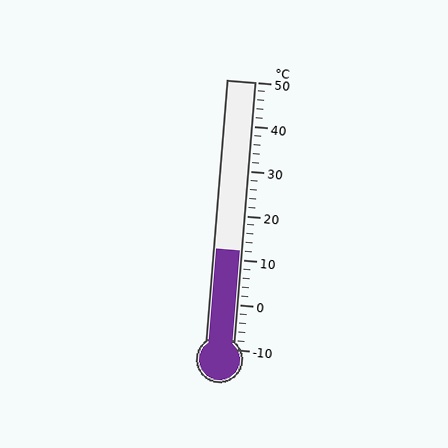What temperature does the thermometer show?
The thermometer shows approximately 12°C.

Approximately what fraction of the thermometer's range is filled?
The thermometer is filled to approximately 35% of its range.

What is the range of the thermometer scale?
The thermometer scale ranges from -10°C to 50°C.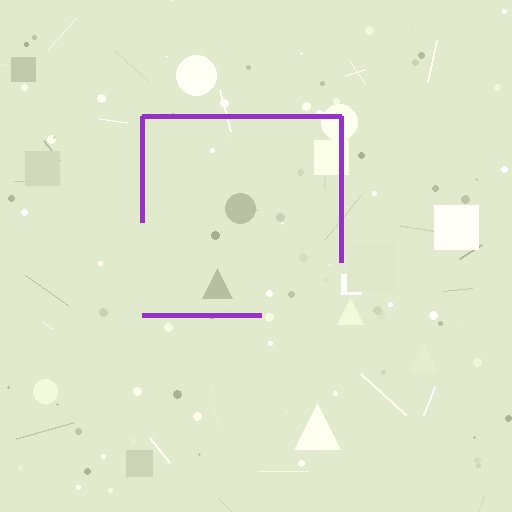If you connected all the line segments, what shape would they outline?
They would outline a square.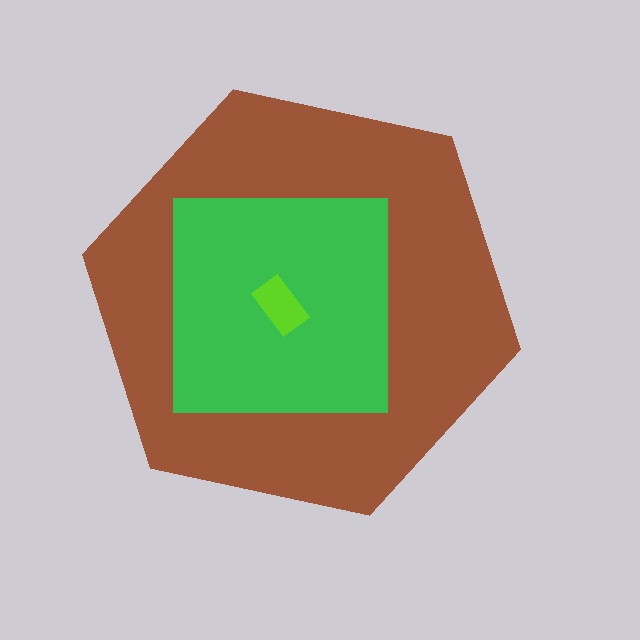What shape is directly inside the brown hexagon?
The green square.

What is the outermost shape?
The brown hexagon.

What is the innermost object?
The lime rectangle.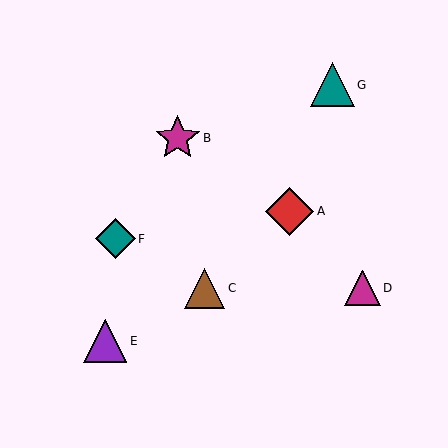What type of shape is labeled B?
Shape B is a magenta star.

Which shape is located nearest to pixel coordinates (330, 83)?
The teal triangle (labeled G) at (332, 85) is nearest to that location.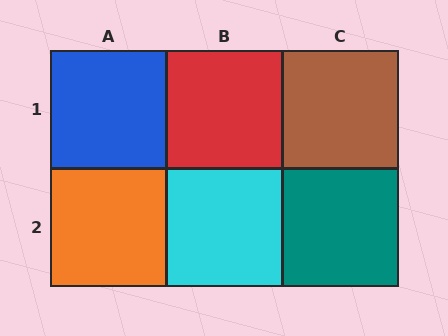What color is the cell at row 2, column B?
Cyan.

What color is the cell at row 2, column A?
Orange.